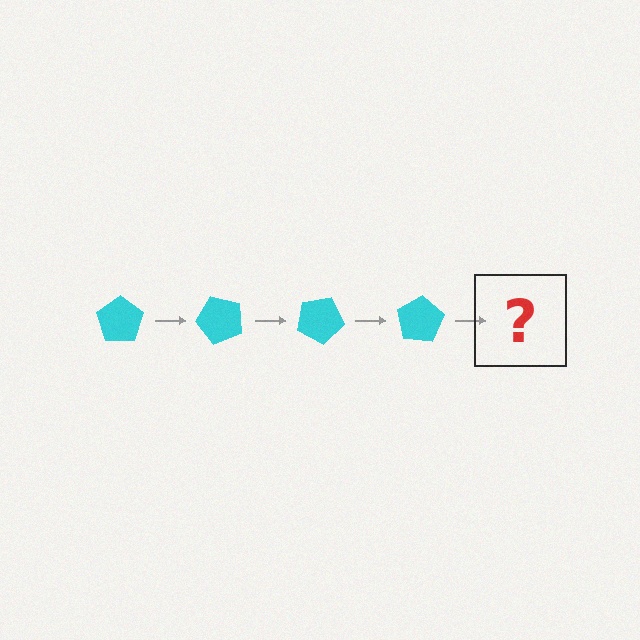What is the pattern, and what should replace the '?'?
The pattern is that the pentagon rotates 50 degrees each step. The '?' should be a cyan pentagon rotated 200 degrees.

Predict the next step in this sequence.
The next step is a cyan pentagon rotated 200 degrees.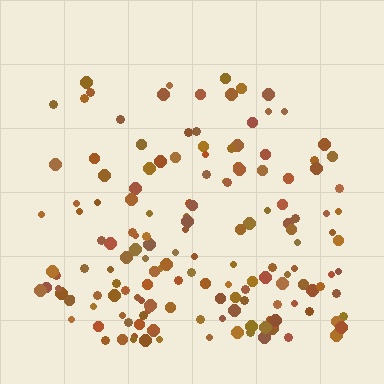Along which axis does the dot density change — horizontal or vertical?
Vertical.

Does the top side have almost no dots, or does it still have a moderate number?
Still a moderate number, just noticeably fewer than the bottom.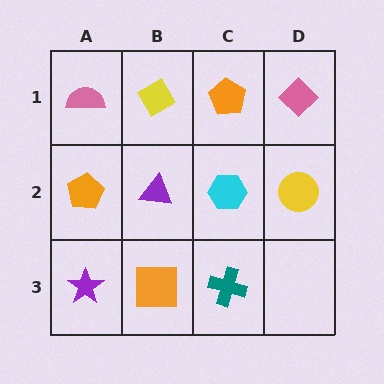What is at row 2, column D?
A yellow circle.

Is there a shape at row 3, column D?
No, that cell is empty.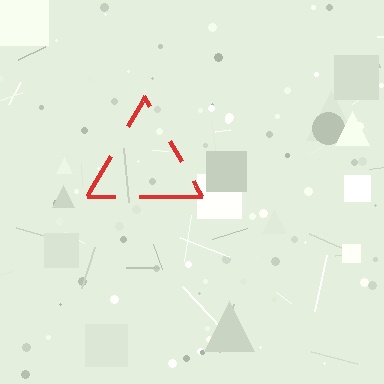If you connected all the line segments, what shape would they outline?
They would outline a triangle.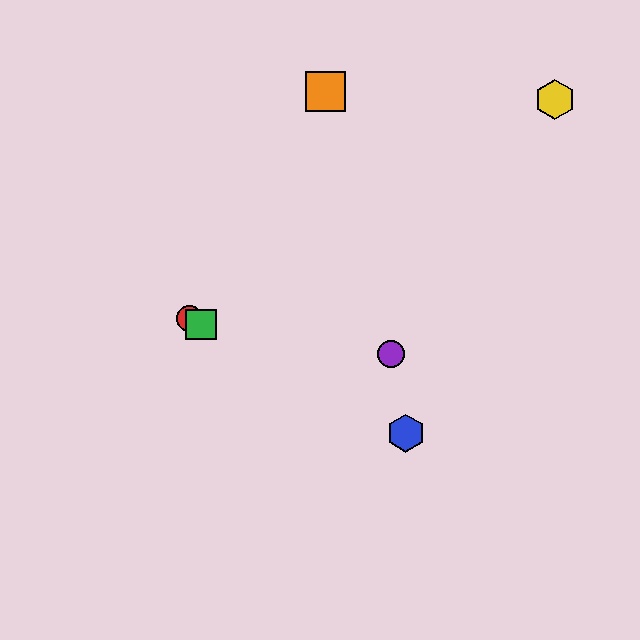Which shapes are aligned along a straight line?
The red circle, the blue hexagon, the green square are aligned along a straight line.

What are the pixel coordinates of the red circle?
The red circle is at (190, 318).